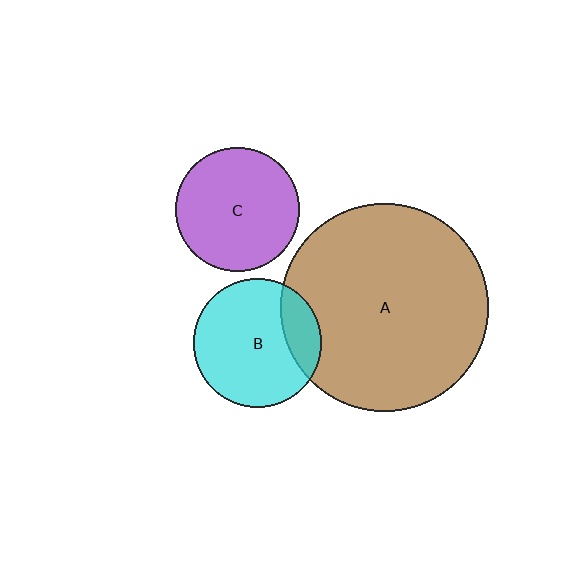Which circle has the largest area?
Circle A (brown).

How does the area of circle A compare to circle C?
Approximately 2.8 times.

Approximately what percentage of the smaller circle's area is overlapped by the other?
Approximately 20%.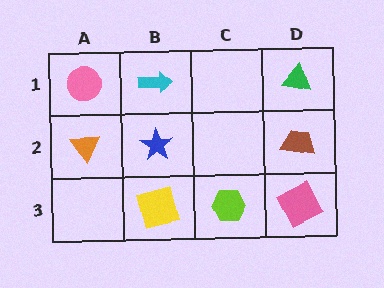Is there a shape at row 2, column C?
No, that cell is empty.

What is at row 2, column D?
A brown trapezoid.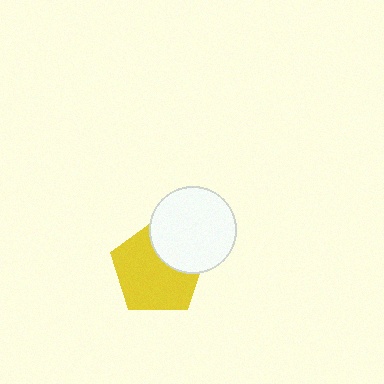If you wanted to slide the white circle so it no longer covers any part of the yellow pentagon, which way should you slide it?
Slide it toward the upper-right — that is the most direct way to separate the two shapes.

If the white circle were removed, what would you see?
You would see the complete yellow pentagon.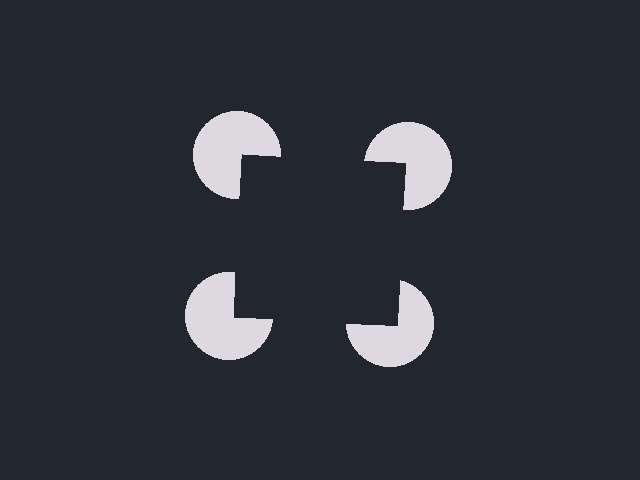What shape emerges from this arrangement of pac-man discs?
An illusory square — its edges are inferred from the aligned wedge cuts in the pac-man discs, not physically drawn.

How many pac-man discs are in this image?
There are 4 — one at each vertex of the illusory square.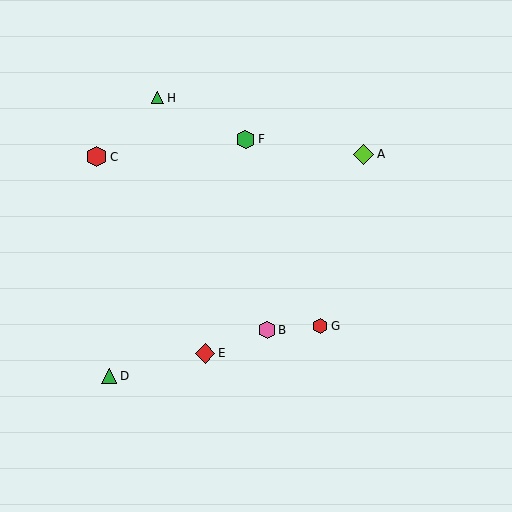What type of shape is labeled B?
Shape B is a pink hexagon.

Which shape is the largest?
The red hexagon (labeled C) is the largest.